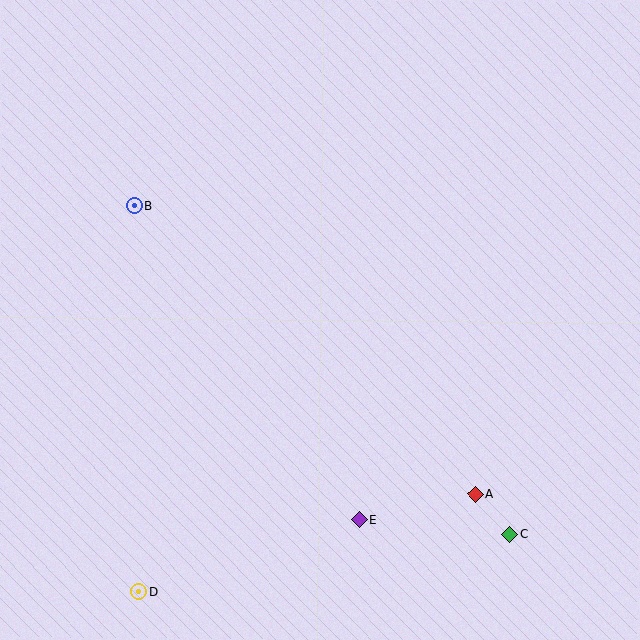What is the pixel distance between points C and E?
The distance between C and E is 151 pixels.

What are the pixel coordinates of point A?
Point A is at (476, 494).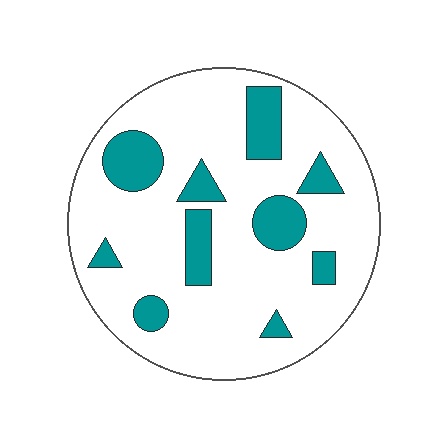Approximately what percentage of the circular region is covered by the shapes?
Approximately 20%.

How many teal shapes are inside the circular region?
10.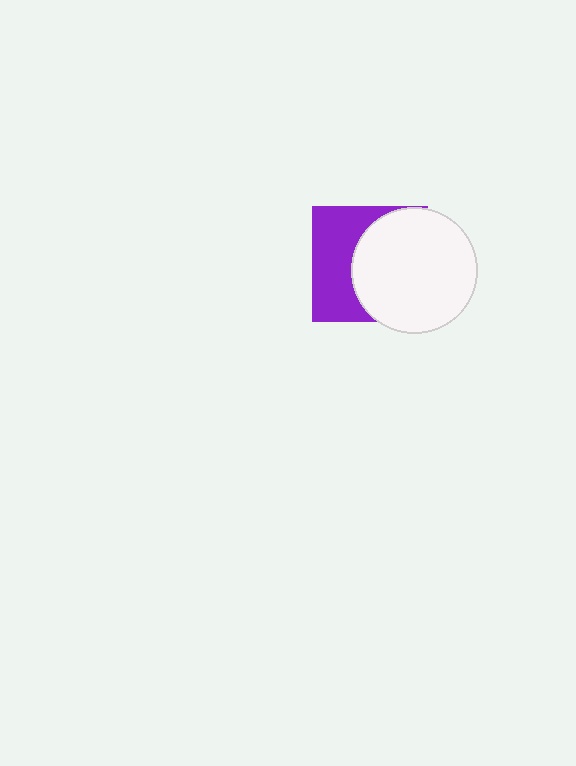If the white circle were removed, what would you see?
You would see the complete purple square.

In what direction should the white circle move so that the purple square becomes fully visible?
The white circle should move right. That is the shortest direction to clear the overlap and leave the purple square fully visible.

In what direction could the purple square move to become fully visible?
The purple square could move left. That would shift it out from behind the white circle entirely.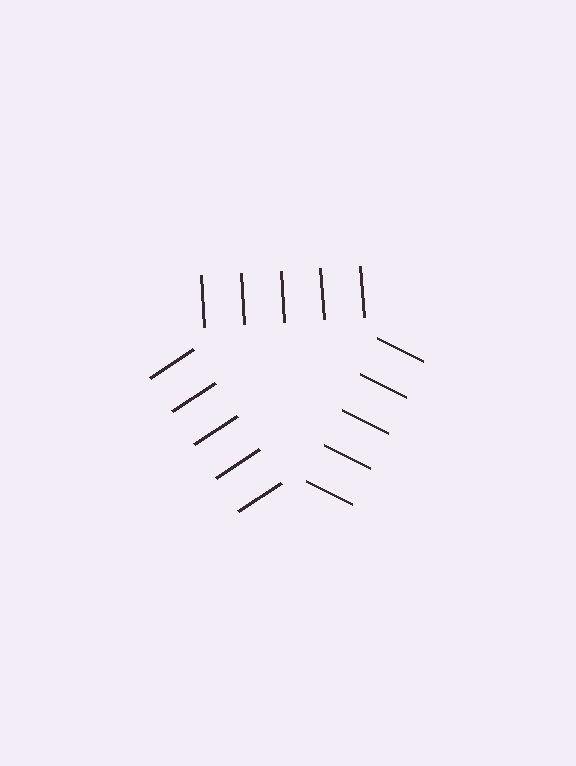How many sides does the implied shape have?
3 sides — the line-ends trace a triangle.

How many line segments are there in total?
15 — 5 along each of the 3 edges.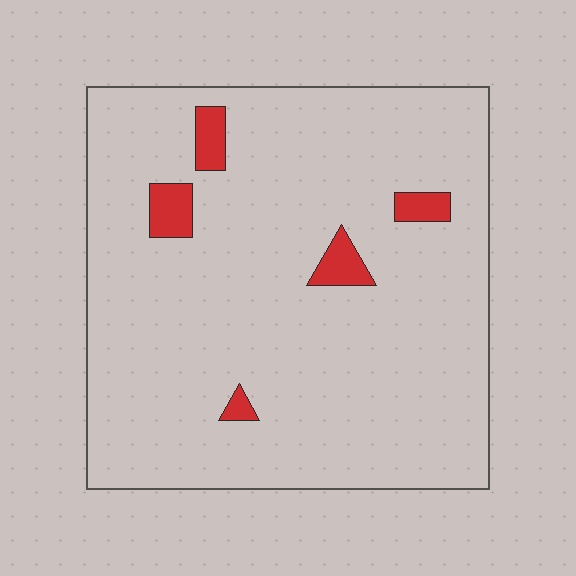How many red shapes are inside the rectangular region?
5.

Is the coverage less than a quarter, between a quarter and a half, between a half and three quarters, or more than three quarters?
Less than a quarter.